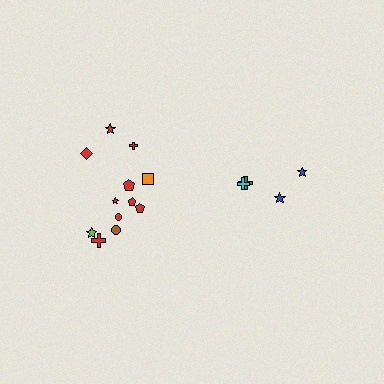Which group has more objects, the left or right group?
The left group.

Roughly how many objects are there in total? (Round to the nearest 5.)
Roughly 15 objects in total.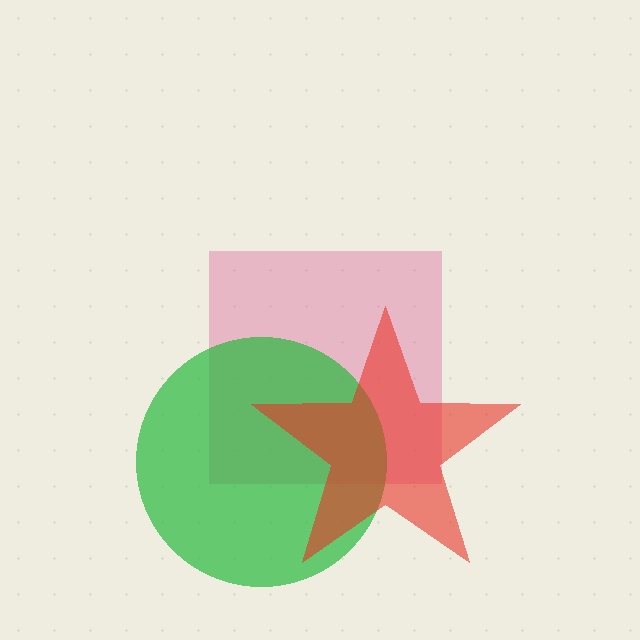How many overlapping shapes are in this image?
There are 3 overlapping shapes in the image.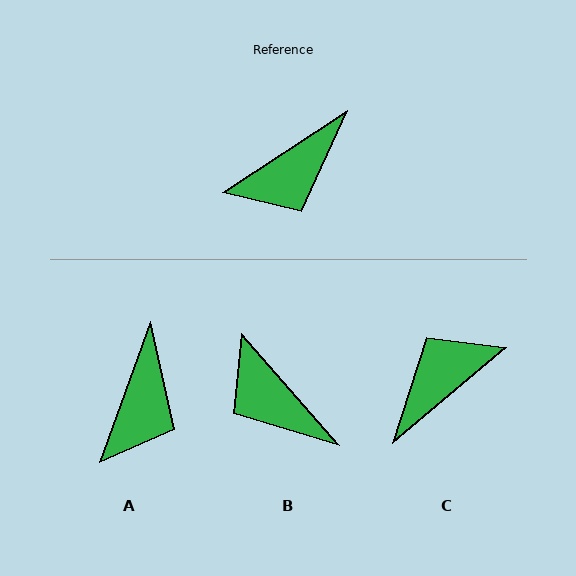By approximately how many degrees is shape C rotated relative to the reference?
Approximately 173 degrees clockwise.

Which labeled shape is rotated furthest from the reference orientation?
C, about 173 degrees away.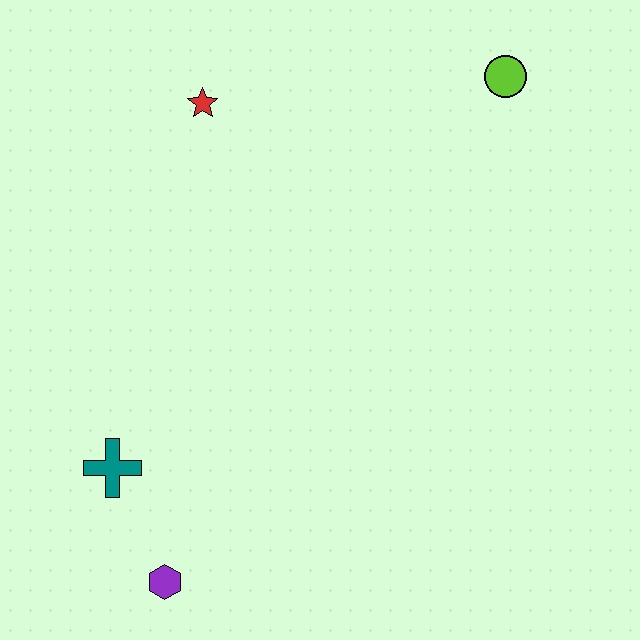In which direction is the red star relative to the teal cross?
The red star is above the teal cross.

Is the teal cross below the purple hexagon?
No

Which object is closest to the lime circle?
The red star is closest to the lime circle.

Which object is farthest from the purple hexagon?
The lime circle is farthest from the purple hexagon.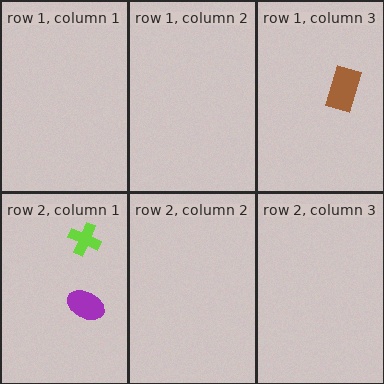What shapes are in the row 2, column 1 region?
The purple ellipse, the lime cross.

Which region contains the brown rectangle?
The row 1, column 3 region.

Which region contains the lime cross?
The row 2, column 1 region.